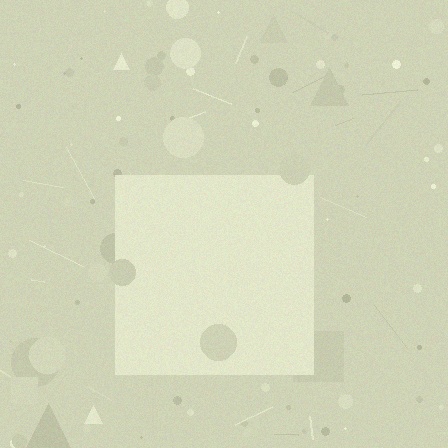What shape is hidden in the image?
A square is hidden in the image.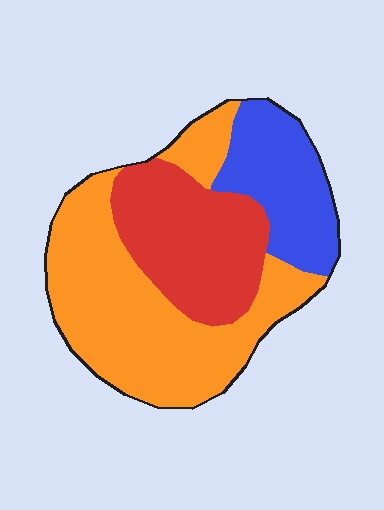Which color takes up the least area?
Blue, at roughly 20%.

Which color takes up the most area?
Orange, at roughly 50%.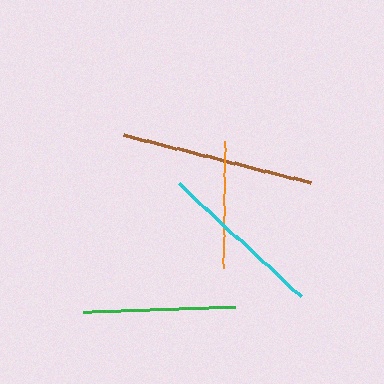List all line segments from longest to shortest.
From longest to shortest: brown, cyan, green, orange.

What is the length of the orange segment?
The orange segment is approximately 127 pixels long.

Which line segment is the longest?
The brown line is the longest at approximately 193 pixels.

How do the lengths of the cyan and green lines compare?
The cyan and green lines are approximately the same length.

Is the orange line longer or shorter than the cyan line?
The cyan line is longer than the orange line.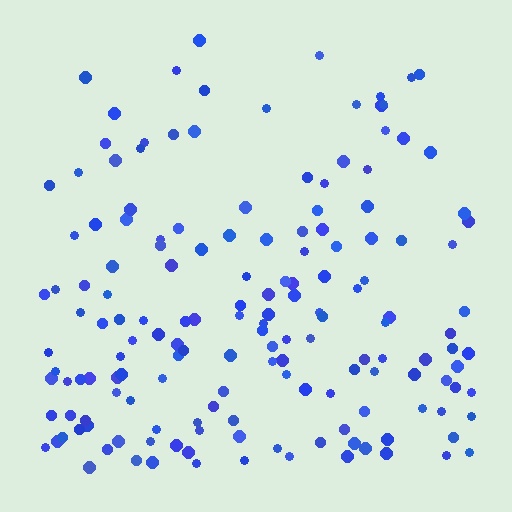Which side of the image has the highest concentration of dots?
The bottom.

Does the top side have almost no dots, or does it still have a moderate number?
Still a moderate number, just noticeably fewer than the bottom.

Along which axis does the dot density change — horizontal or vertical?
Vertical.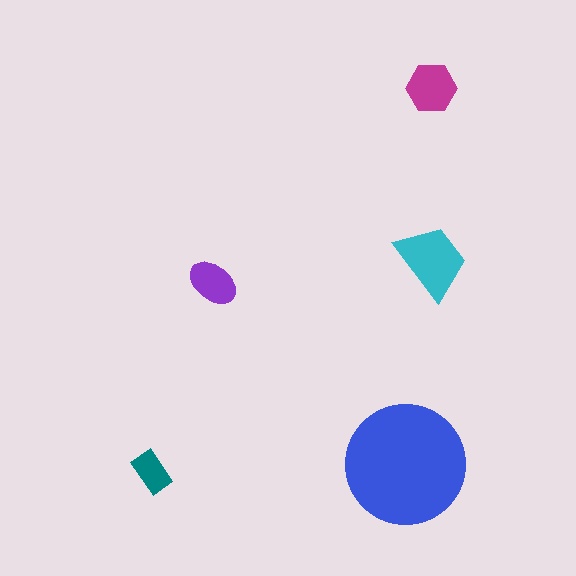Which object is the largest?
The blue circle.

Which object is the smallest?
The teal rectangle.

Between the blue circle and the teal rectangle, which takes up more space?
The blue circle.